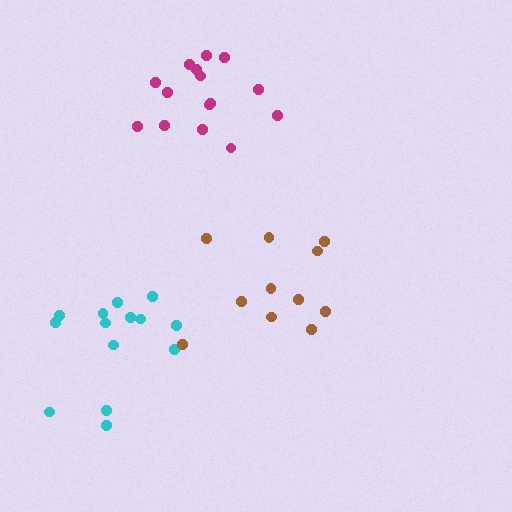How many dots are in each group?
Group 1: 15 dots, Group 2: 11 dots, Group 3: 15 dots (41 total).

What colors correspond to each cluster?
The clusters are colored: cyan, brown, magenta.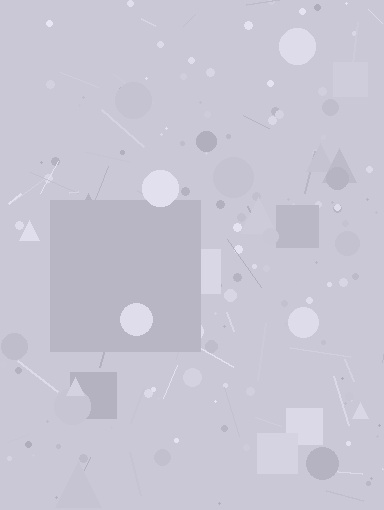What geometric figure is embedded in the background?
A square is embedded in the background.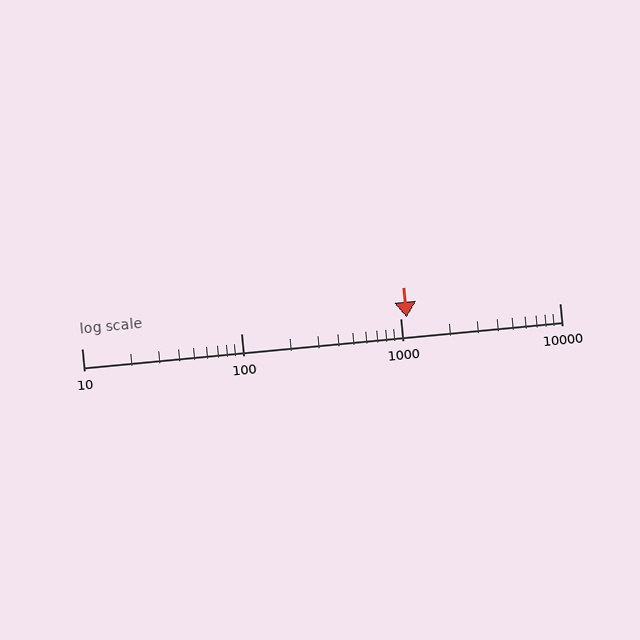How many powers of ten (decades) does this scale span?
The scale spans 3 decades, from 10 to 10000.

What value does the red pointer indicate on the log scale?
The pointer indicates approximately 1100.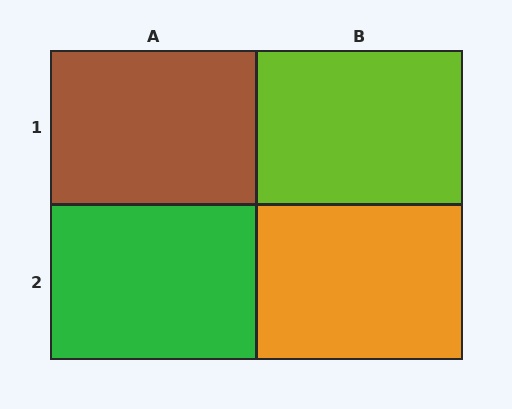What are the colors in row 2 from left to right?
Green, orange.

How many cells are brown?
1 cell is brown.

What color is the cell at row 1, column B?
Lime.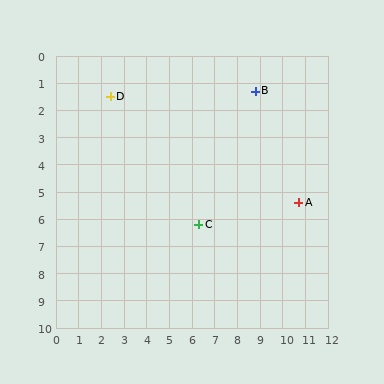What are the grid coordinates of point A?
Point A is at approximately (10.7, 5.4).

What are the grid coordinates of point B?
Point B is at approximately (8.8, 1.3).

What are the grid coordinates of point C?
Point C is at approximately (6.3, 6.2).